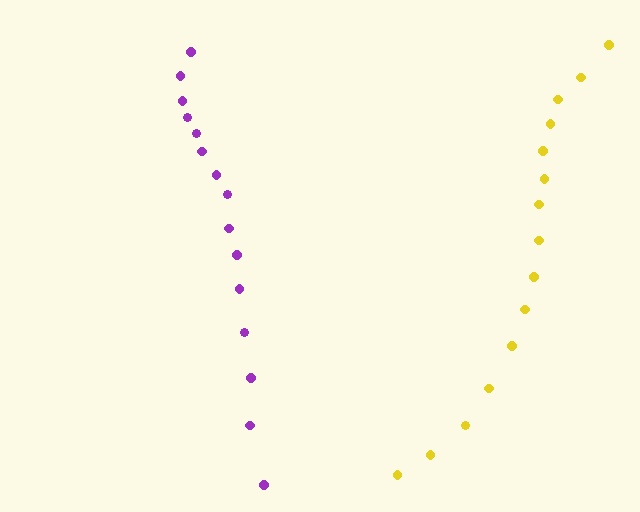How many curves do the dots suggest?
There are 2 distinct paths.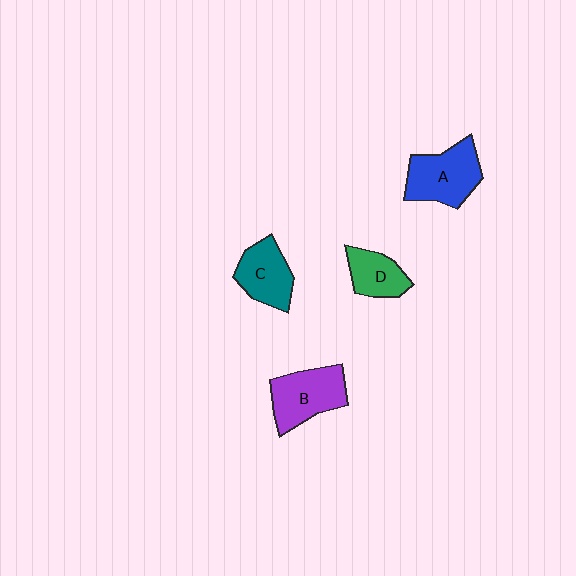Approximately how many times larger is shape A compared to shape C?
Approximately 1.3 times.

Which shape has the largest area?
Shape A (blue).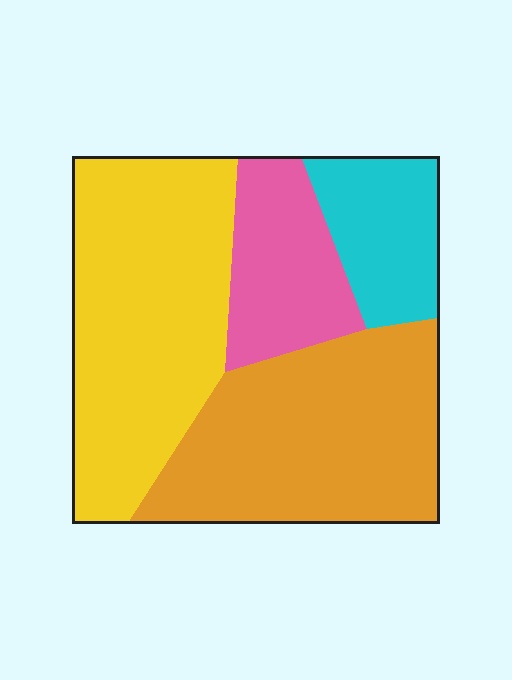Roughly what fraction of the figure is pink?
Pink takes up about one sixth (1/6) of the figure.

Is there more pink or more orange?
Orange.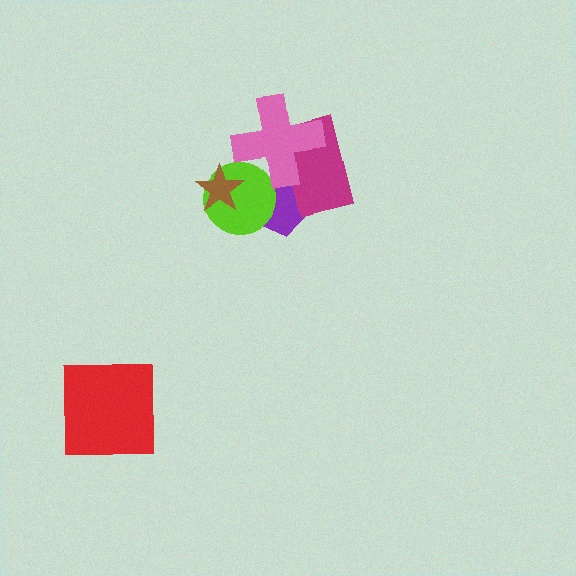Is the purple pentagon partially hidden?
Yes, it is partially covered by another shape.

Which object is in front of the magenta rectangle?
The pink cross is in front of the magenta rectangle.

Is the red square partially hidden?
No, no other shape covers it.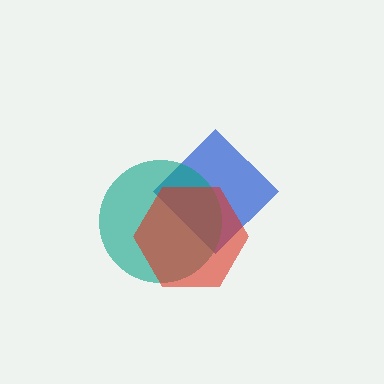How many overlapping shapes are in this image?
There are 3 overlapping shapes in the image.